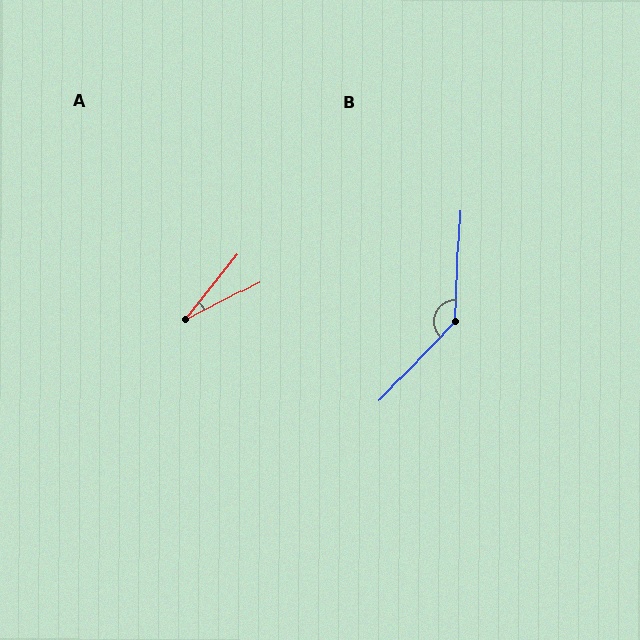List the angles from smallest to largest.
A (24°), B (139°).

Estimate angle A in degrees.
Approximately 24 degrees.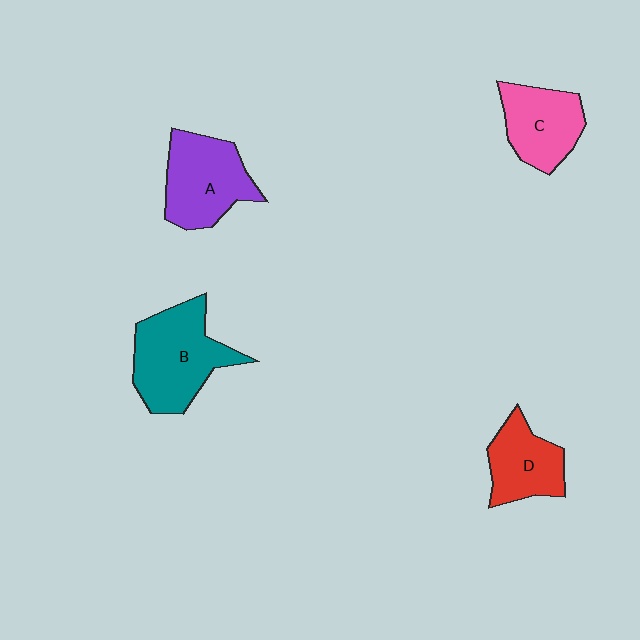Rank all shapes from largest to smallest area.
From largest to smallest: B (teal), A (purple), C (pink), D (red).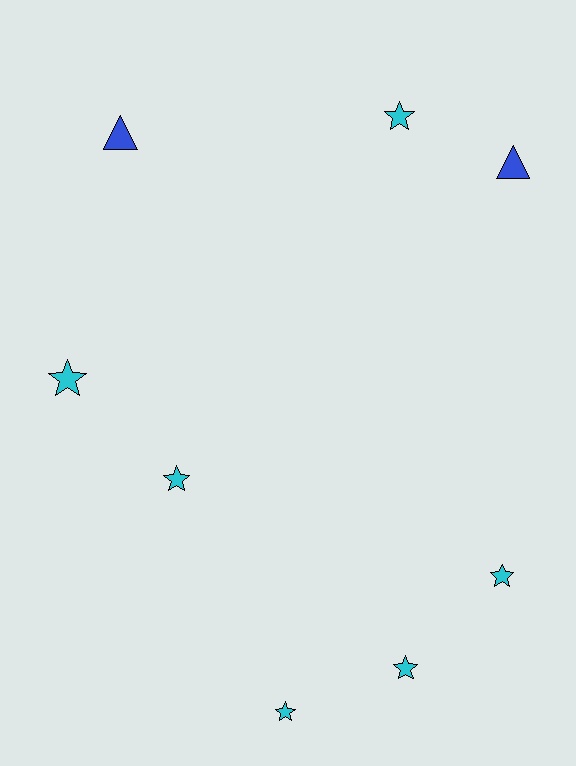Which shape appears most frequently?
Star, with 6 objects.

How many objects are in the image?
There are 8 objects.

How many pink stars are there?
There are no pink stars.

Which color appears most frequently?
Cyan, with 6 objects.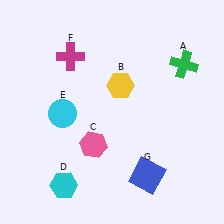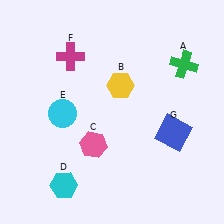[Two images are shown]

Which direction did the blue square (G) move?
The blue square (G) moved up.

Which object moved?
The blue square (G) moved up.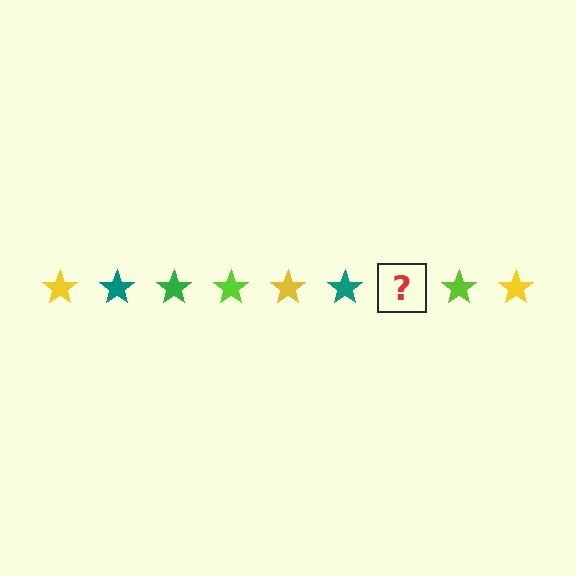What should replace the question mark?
The question mark should be replaced with a green star.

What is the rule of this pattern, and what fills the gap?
The rule is that the pattern cycles through yellow, teal, green, lime stars. The gap should be filled with a green star.